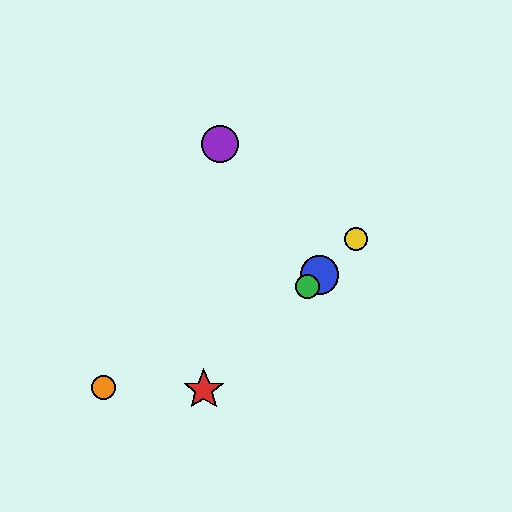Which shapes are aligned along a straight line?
The red star, the blue circle, the green circle, the yellow circle are aligned along a straight line.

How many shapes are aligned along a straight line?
4 shapes (the red star, the blue circle, the green circle, the yellow circle) are aligned along a straight line.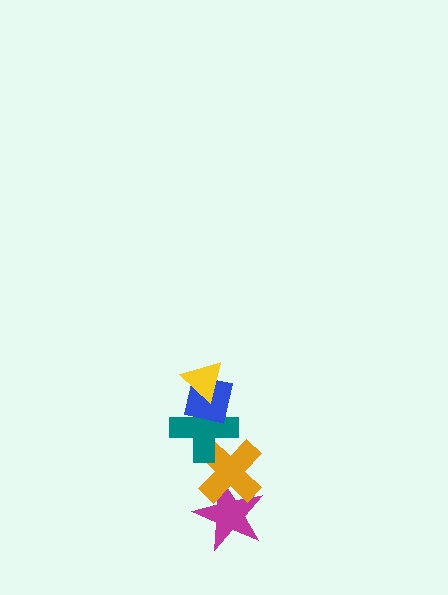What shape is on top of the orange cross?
The teal cross is on top of the orange cross.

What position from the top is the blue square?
The blue square is 2nd from the top.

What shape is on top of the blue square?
The yellow triangle is on top of the blue square.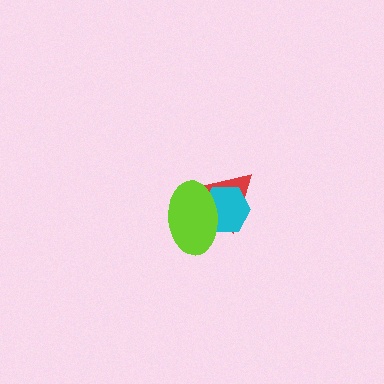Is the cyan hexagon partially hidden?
Yes, it is partially covered by another shape.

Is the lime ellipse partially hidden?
No, no other shape covers it.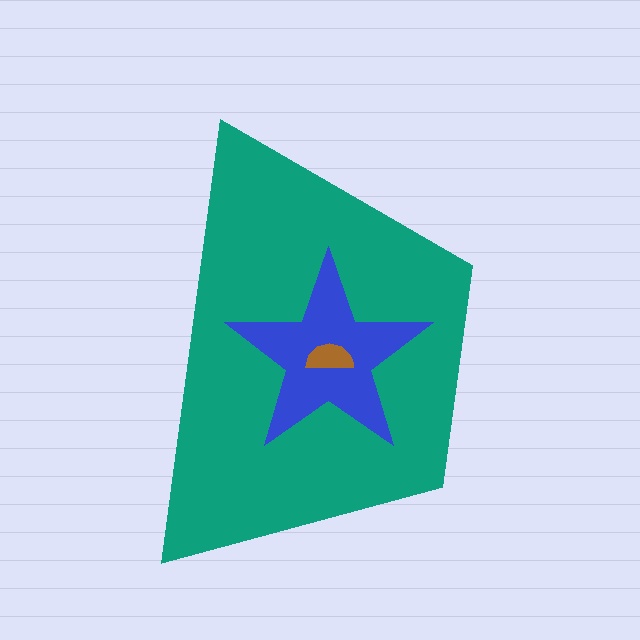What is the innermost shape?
The brown semicircle.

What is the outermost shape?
The teal trapezoid.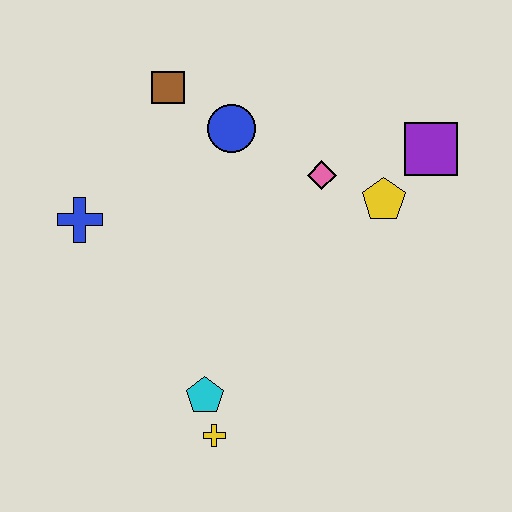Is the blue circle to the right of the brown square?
Yes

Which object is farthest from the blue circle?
The yellow cross is farthest from the blue circle.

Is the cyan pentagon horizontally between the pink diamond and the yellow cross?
No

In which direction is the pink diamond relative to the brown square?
The pink diamond is to the right of the brown square.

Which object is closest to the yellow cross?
The cyan pentagon is closest to the yellow cross.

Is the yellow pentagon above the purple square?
No